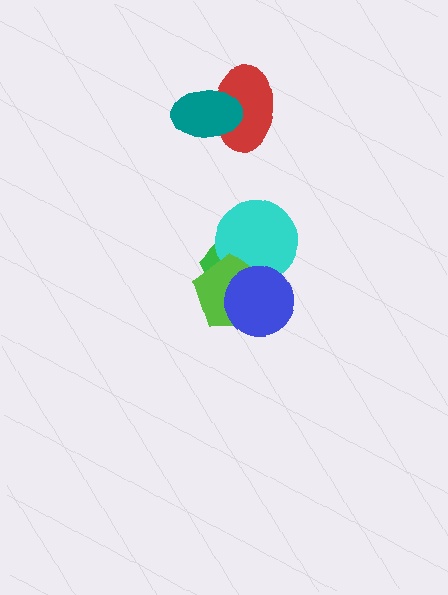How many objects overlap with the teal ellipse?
1 object overlaps with the teal ellipse.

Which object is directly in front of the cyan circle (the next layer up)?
The lime pentagon is directly in front of the cyan circle.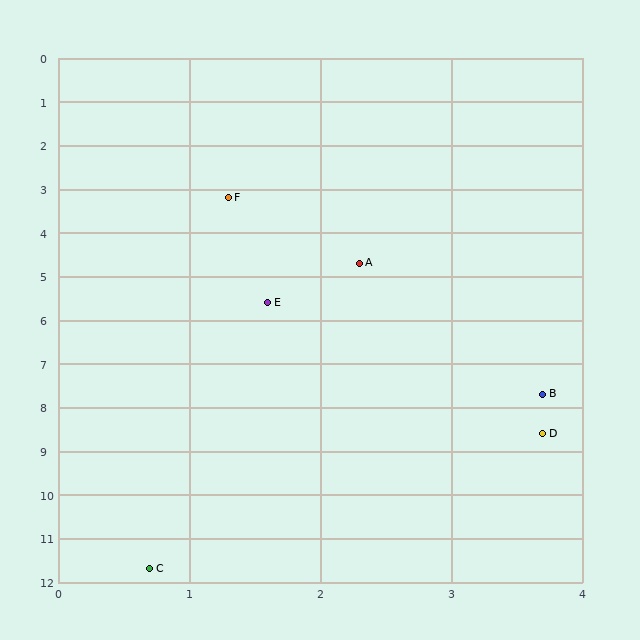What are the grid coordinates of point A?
Point A is at approximately (2.3, 4.7).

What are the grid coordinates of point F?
Point F is at approximately (1.3, 3.2).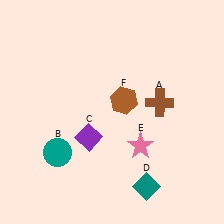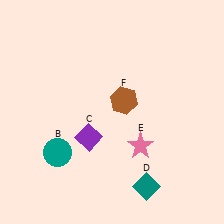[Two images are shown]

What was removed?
The brown cross (A) was removed in Image 2.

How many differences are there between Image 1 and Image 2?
There is 1 difference between the two images.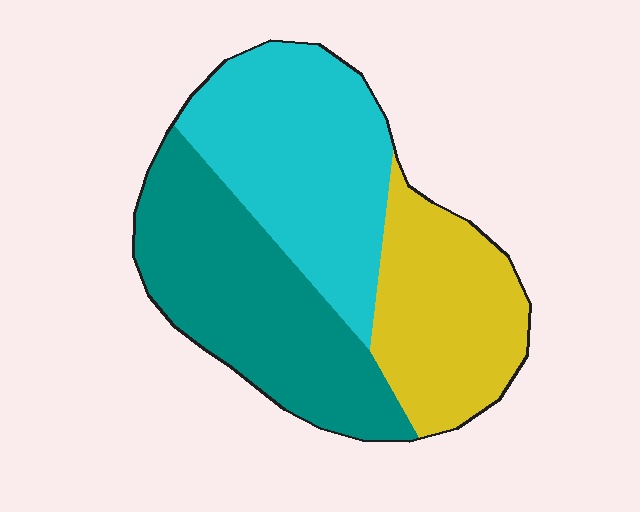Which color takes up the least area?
Yellow, at roughly 25%.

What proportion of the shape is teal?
Teal takes up between a quarter and a half of the shape.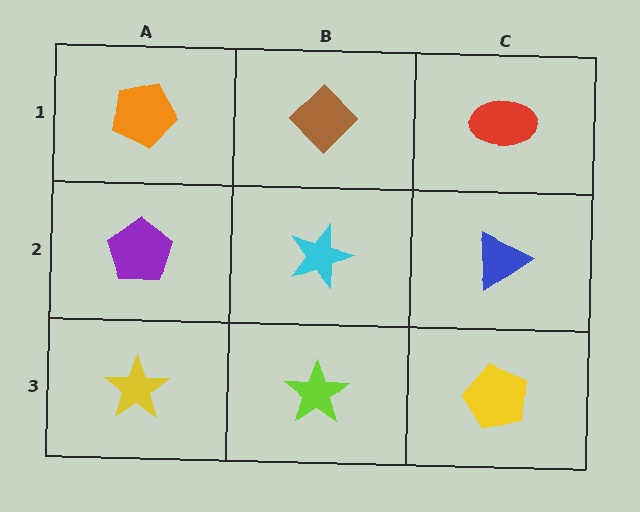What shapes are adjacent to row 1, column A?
A purple pentagon (row 2, column A), a brown diamond (row 1, column B).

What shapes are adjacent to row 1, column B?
A cyan star (row 2, column B), an orange pentagon (row 1, column A), a red ellipse (row 1, column C).